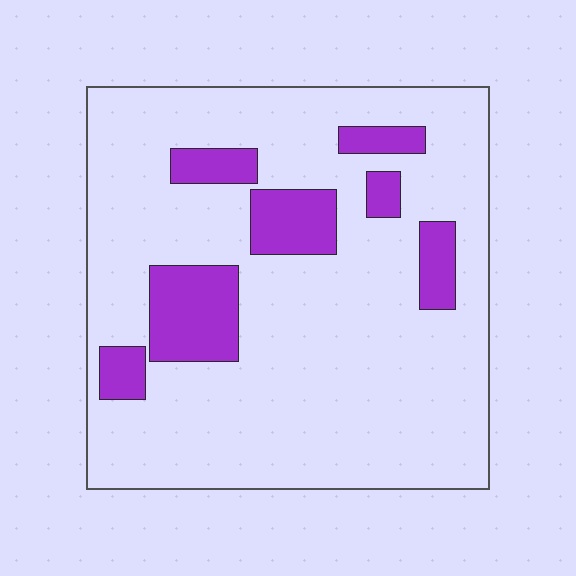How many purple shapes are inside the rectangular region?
7.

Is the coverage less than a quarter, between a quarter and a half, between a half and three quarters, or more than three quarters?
Less than a quarter.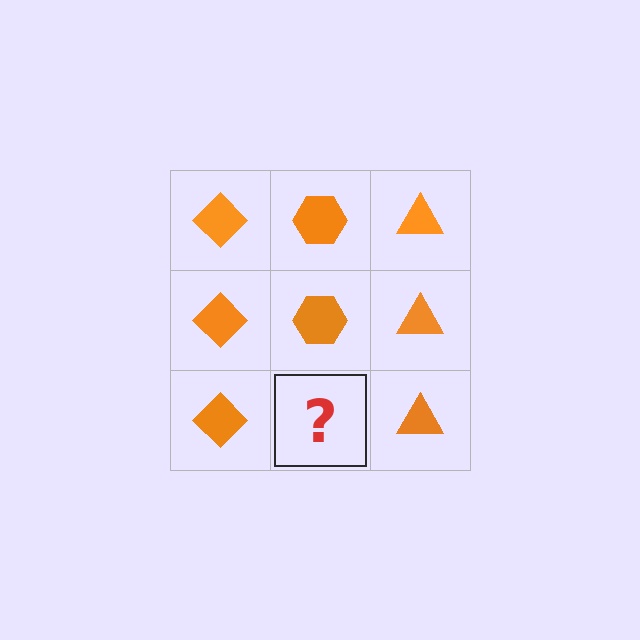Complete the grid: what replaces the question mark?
The question mark should be replaced with an orange hexagon.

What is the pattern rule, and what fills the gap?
The rule is that each column has a consistent shape. The gap should be filled with an orange hexagon.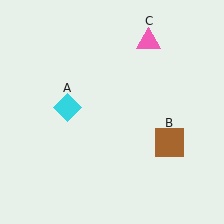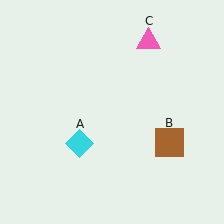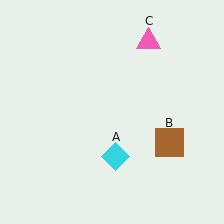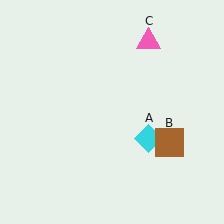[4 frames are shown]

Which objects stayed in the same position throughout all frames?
Brown square (object B) and pink triangle (object C) remained stationary.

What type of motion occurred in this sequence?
The cyan diamond (object A) rotated counterclockwise around the center of the scene.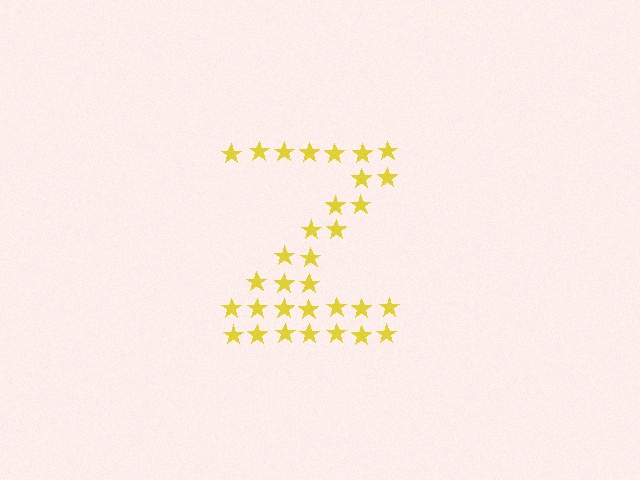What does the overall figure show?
The overall figure shows the letter Z.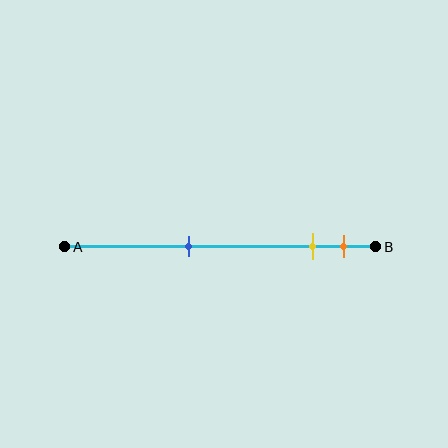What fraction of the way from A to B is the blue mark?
The blue mark is approximately 40% (0.4) of the way from A to B.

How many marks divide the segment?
There are 3 marks dividing the segment.